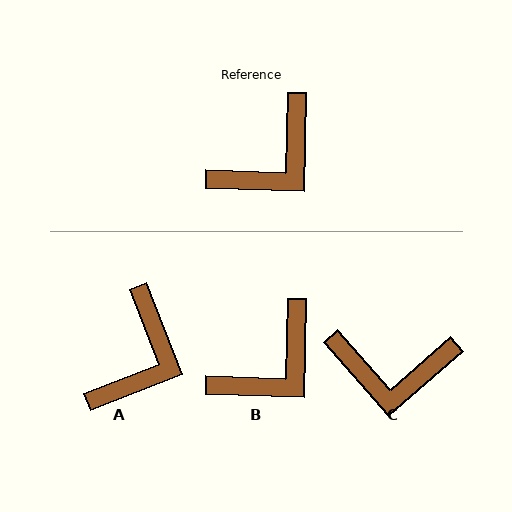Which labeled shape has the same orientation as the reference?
B.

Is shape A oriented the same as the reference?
No, it is off by about 23 degrees.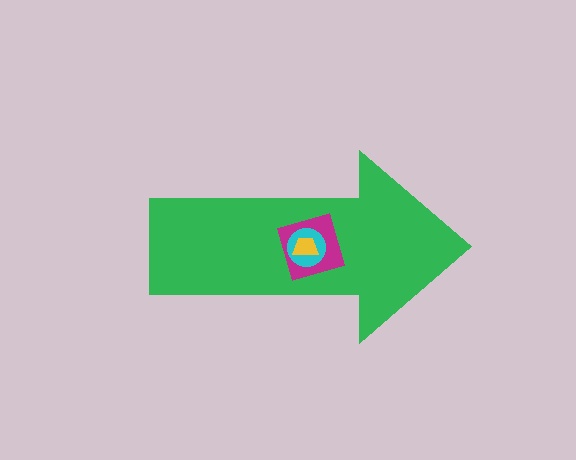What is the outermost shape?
The green arrow.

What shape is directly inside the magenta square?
The cyan circle.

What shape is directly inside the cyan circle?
The yellow trapezoid.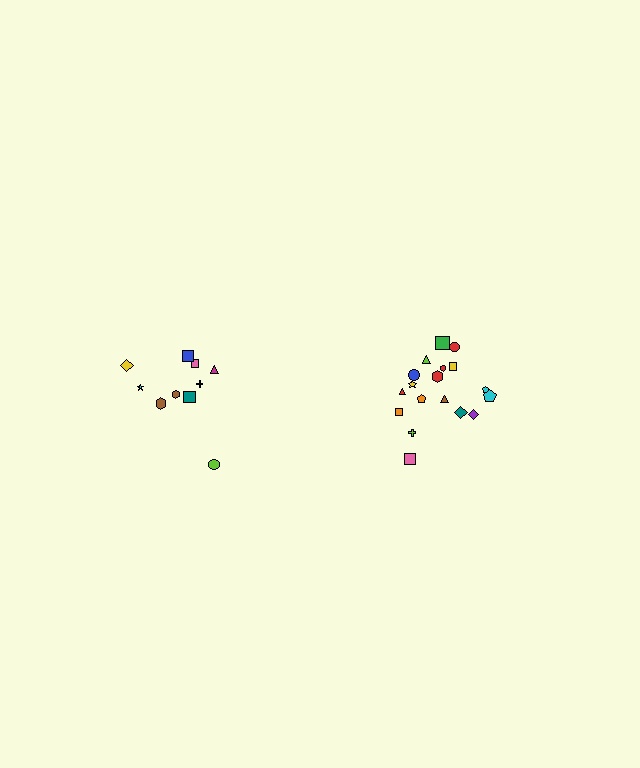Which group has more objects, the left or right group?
The right group.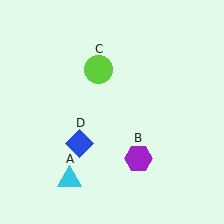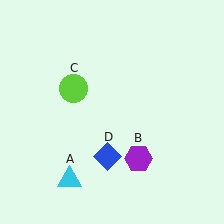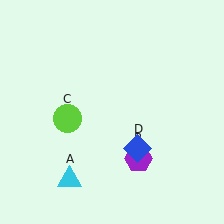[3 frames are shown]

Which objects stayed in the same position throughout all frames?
Cyan triangle (object A) and purple hexagon (object B) remained stationary.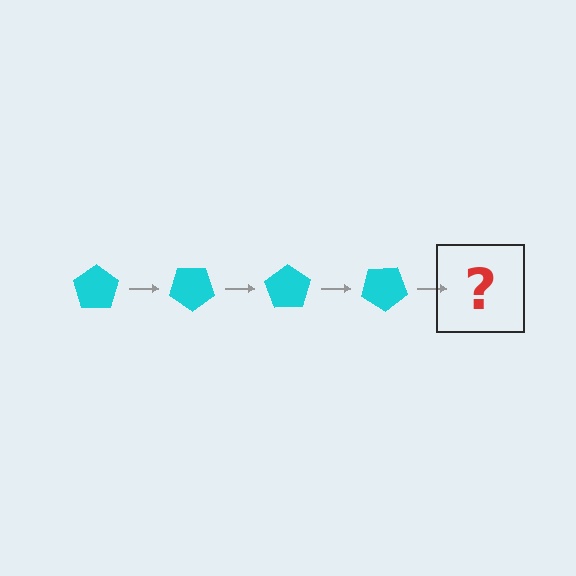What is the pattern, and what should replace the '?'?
The pattern is that the pentagon rotates 35 degrees each step. The '?' should be a cyan pentagon rotated 140 degrees.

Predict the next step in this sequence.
The next step is a cyan pentagon rotated 140 degrees.